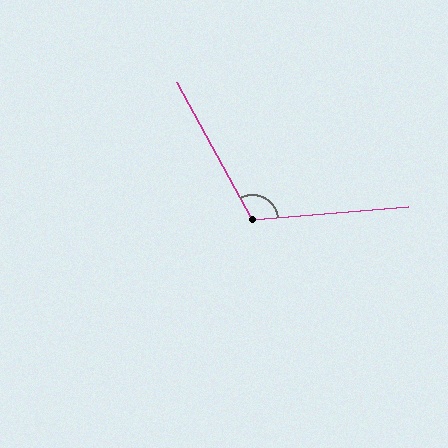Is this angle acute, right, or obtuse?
It is obtuse.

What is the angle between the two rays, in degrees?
Approximately 114 degrees.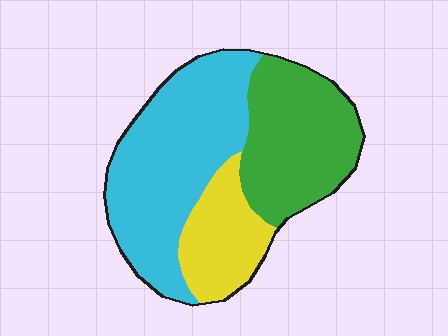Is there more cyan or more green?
Cyan.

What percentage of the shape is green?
Green takes up about one third (1/3) of the shape.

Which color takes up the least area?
Yellow, at roughly 20%.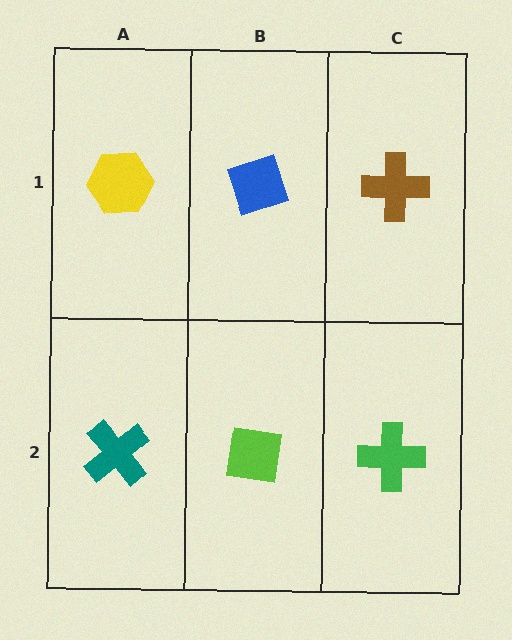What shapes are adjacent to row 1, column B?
A lime square (row 2, column B), a yellow hexagon (row 1, column A), a brown cross (row 1, column C).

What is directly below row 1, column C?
A green cross.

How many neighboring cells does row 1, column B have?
3.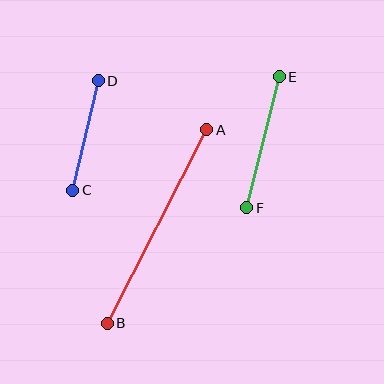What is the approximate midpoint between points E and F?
The midpoint is at approximately (263, 142) pixels.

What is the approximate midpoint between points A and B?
The midpoint is at approximately (157, 227) pixels.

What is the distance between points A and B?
The distance is approximately 218 pixels.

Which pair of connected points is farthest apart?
Points A and B are farthest apart.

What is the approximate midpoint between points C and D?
The midpoint is at approximately (85, 135) pixels.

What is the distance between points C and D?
The distance is approximately 112 pixels.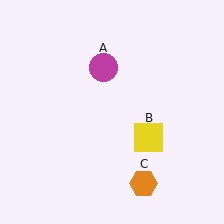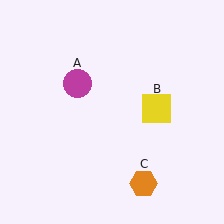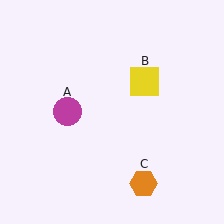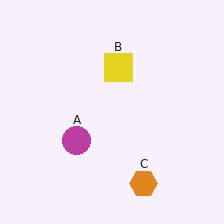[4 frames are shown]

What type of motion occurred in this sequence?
The magenta circle (object A), yellow square (object B) rotated counterclockwise around the center of the scene.